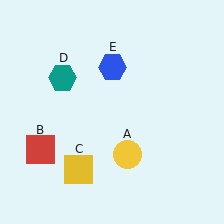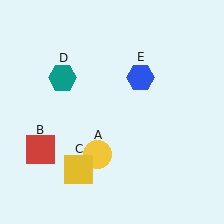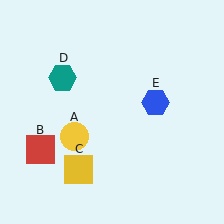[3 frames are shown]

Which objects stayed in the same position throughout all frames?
Red square (object B) and yellow square (object C) and teal hexagon (object D) remained stationary.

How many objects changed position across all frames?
2 objects changed position: yellow circle (object A), blue hexagon (object E).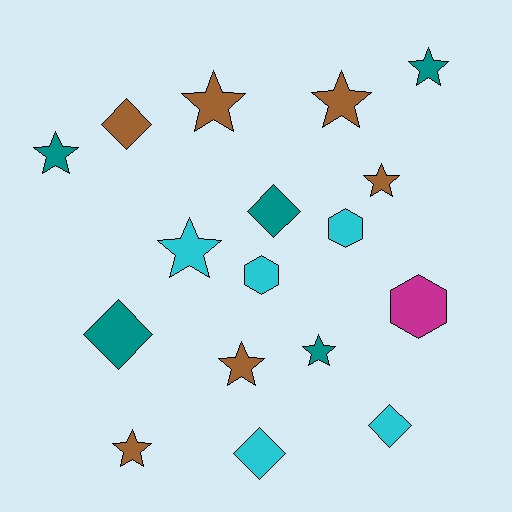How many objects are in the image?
There are 17 objects.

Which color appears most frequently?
Brown, with 6 objects.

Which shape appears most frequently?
Star, with 9 objects.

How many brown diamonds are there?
There is 1 brown diamond.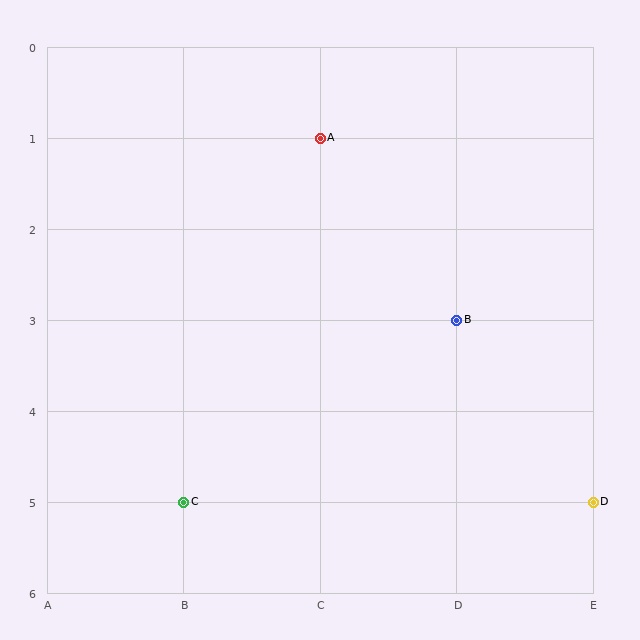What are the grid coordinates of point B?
Point B is at grid coordinates (D, 3).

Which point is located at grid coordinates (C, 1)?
Point A is at (C, 1).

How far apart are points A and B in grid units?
Points A and B are 1 column and 2 rows apart (about 2.2 grid units diagonally).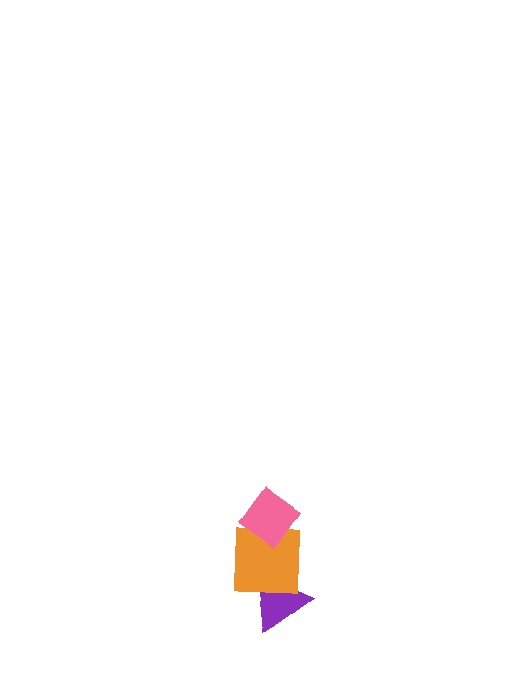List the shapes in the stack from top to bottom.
From top to bottom: the pink diamond, the orange square, the purple triangle.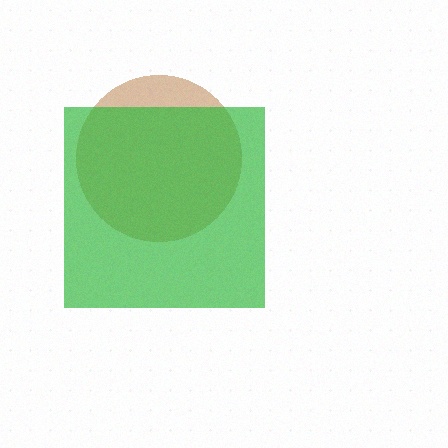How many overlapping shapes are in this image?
There are 2 overlapping shapes in the image.